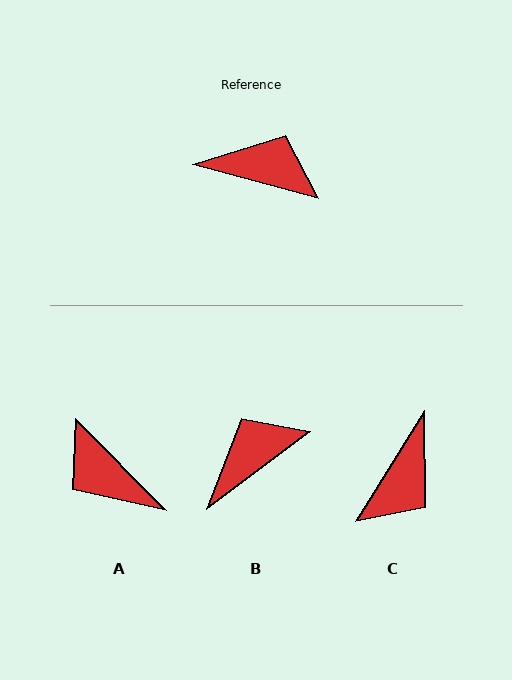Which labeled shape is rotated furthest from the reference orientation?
A, about 150 degrees away.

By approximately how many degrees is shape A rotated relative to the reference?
Approximately 150 degrees counter-clockwise.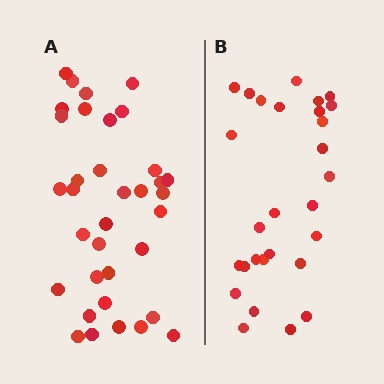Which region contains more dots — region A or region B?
Region A (the left region) has more dots.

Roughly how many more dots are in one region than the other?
Region A has roughly 8 or so more dots than region B.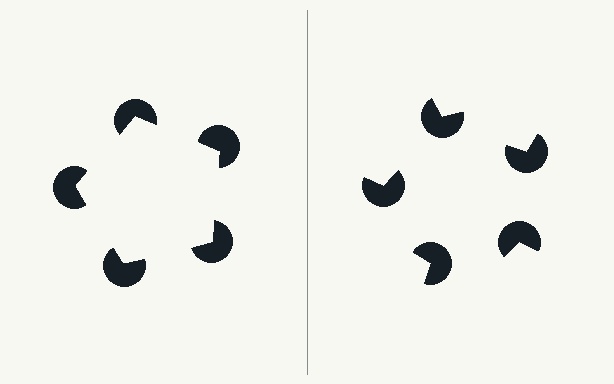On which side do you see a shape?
An illusory pentagon appears on the left side. On the right side the wedge cuts are rotated, so no coherent shape forms.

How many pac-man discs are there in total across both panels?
10 — 5 on each side.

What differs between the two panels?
The pac-man discs are positioned identically on both sides; only the wedge orientations differ. On the left they align to a pentagon; on the right they are misaligned.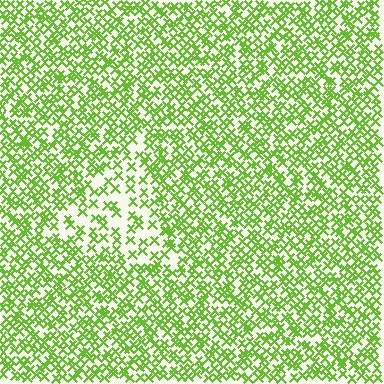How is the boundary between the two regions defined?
The boundary is defined by a change in element density (approximately 2.1x ratio). All elements are the same color, size, and shape.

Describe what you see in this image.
The image contains small lime elements arranged at two different densities. A triangle-shaped region is visible where the elements are less densely packed than the surrounding area.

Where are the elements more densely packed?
The elements are more densely packed outside the triangle boundary.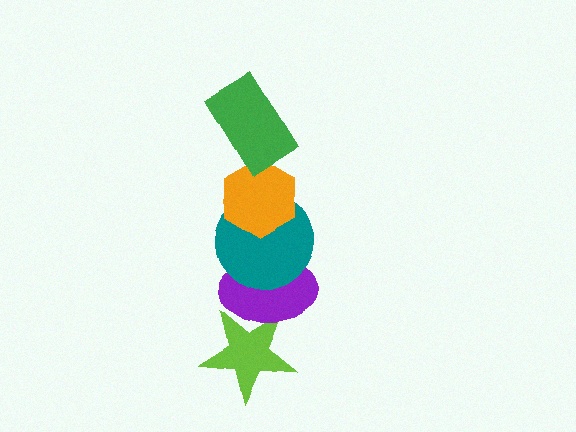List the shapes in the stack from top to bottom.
From top to bottom: the green rectangle, the orange hexagon, the teal circle, the purple ellipse, the lime star.